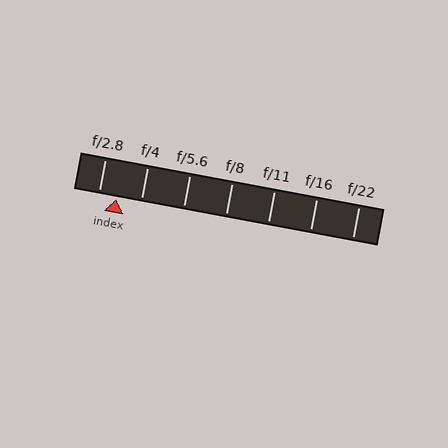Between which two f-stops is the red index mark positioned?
The index mark is between f/2.8 and f/4.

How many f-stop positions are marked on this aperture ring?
There are 7 f-stop positions marked.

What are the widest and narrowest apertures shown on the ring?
The widest aperture shown is f/2.8 and the narrowest is f/22.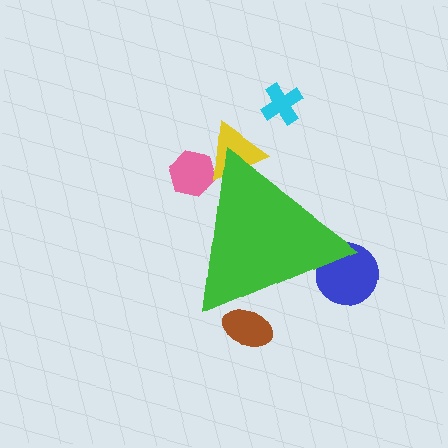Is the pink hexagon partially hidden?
Yes, the pink hexagon is partially hidden behind the green triangle.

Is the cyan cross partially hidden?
No, the cyan cross is fully visible.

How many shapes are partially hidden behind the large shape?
4 shapes are partially hidden.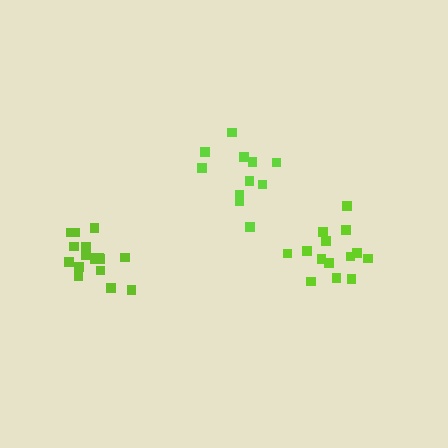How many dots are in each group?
Group 1: 14 dots, Group 2: 11 dots, Group 3: 17 dots (42 total).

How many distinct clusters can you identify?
There are 3 distinct clusters.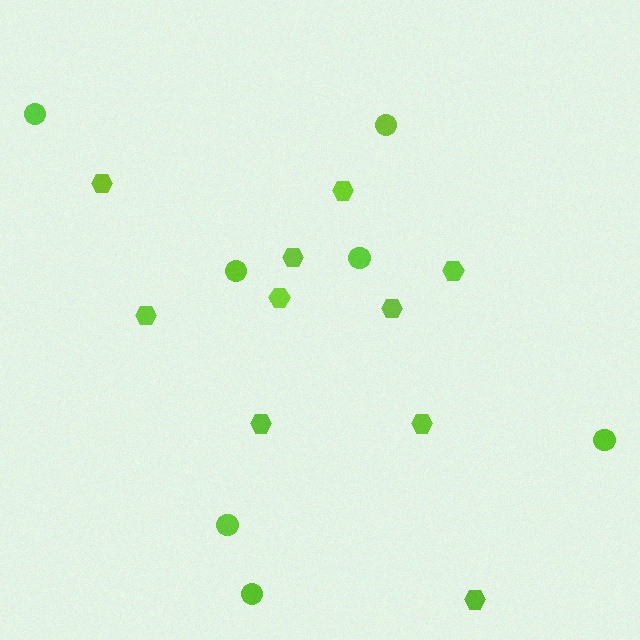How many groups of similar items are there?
There are 2 groups: one group of circles (7) and one group of hexagons (10).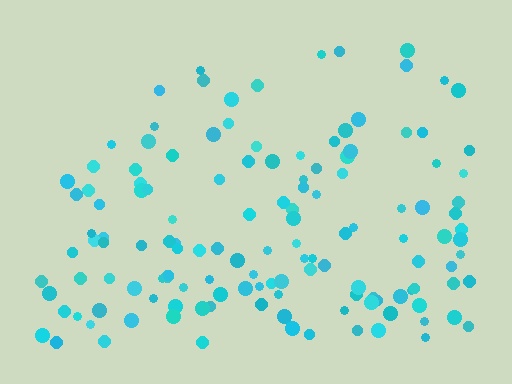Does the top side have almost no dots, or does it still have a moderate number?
Still a moderate number, just noticeably fewer than the bottom.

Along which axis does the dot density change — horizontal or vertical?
Vertical.